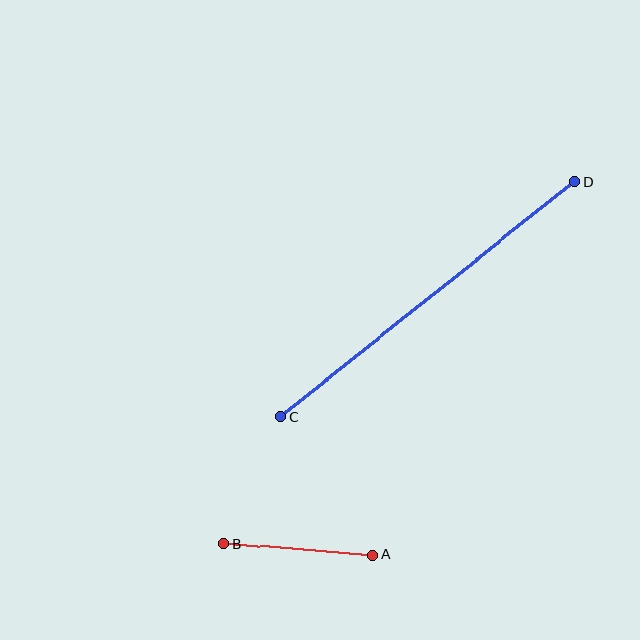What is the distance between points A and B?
The distance is approximately 149 pixels.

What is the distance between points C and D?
The distance is approximately 377 pixels.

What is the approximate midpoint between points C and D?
The midpoint is at approximately (428, 299) pixels.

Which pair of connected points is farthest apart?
Points C and D are farthest apart.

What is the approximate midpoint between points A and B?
The midpoint is at approximately (298, 549) pixels.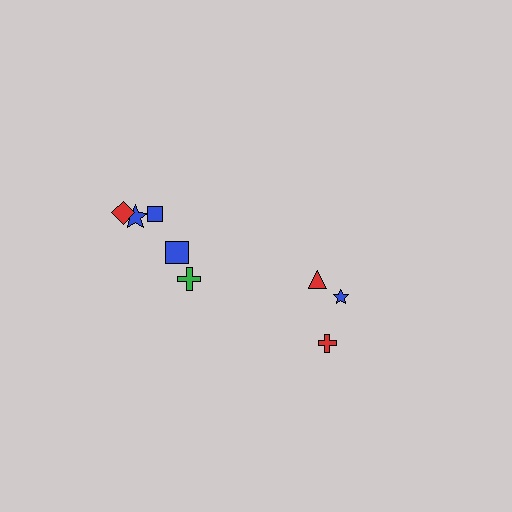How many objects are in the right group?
There are 3 objects.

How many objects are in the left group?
There are 6 objects.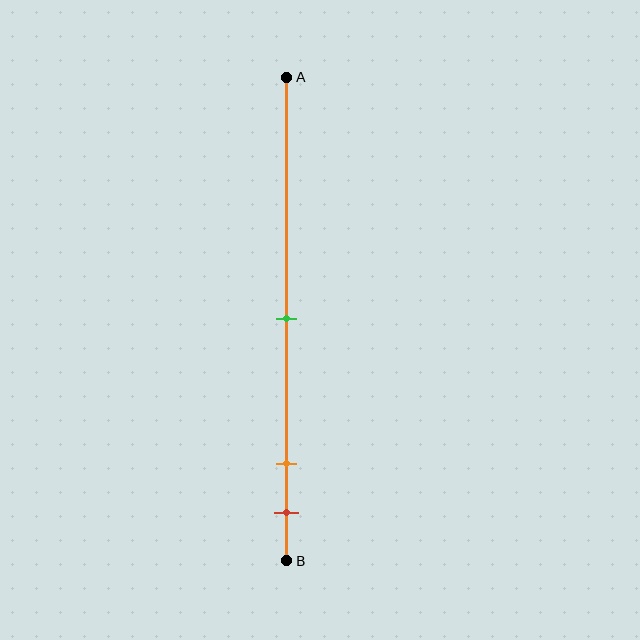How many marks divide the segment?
There are 3 marks dividing the segment.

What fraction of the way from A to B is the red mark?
The red mark is approximately 90% (0.9) of the way from A to B.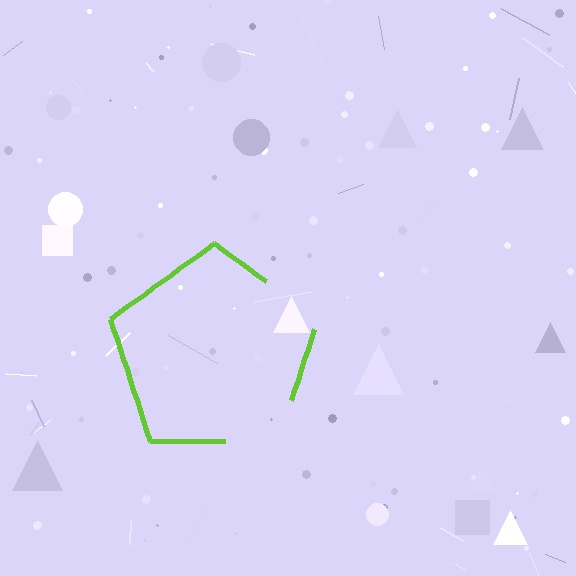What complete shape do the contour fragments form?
The contour fragments form a pentagon.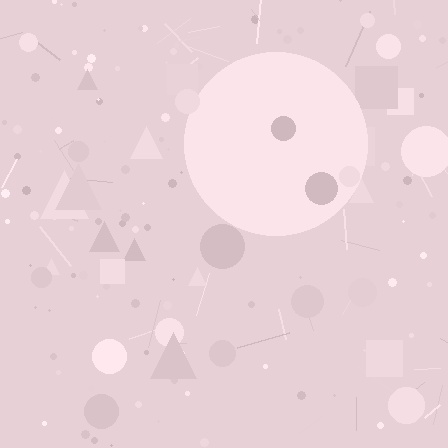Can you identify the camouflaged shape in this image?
The camouflaged shape is a circle.